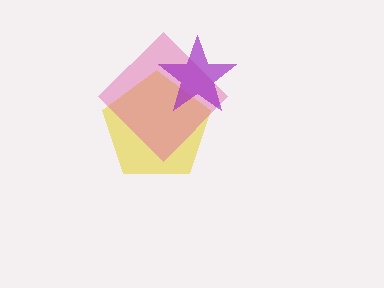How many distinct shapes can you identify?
There are 3 distinct shapes: a yellow pentagon, a pink diamond, a purple star.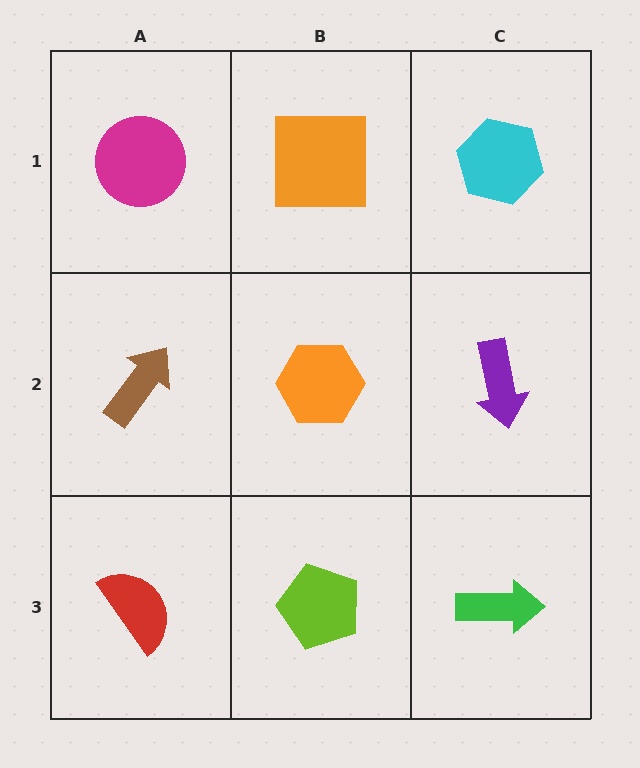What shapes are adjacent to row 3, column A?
A brown arrow (row 2, column A), a lime pentagon (row 3, column B).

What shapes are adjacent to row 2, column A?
A magenta circle (row 1, column A), a red semicircle (row 3, column A), an orange hexagon (row 2, column B).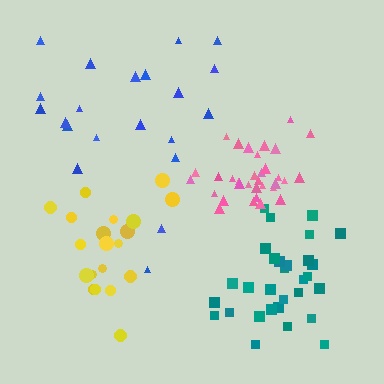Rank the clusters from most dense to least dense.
pink, teal, yellow, blue.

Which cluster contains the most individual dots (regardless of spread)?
Pink (34).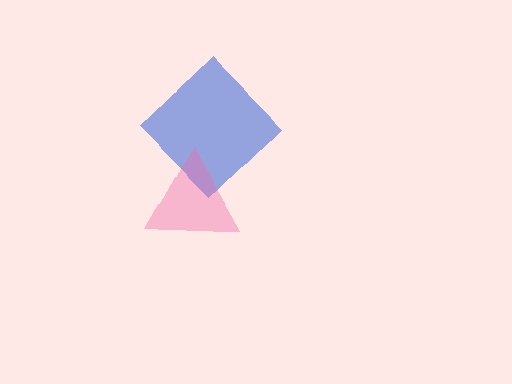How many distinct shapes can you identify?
There are 2 distinct shapes: a blue diamond, a pink triangle.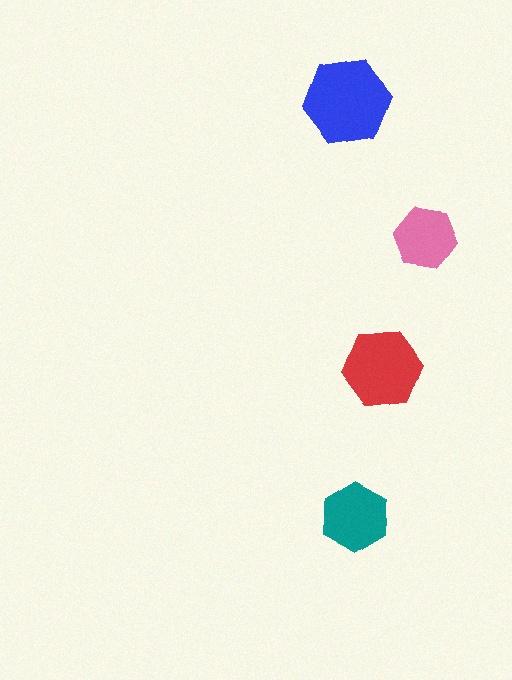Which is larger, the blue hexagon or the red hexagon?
The blue one.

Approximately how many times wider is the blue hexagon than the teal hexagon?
About 1.5 times wider.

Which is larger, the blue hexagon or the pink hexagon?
The blue one.